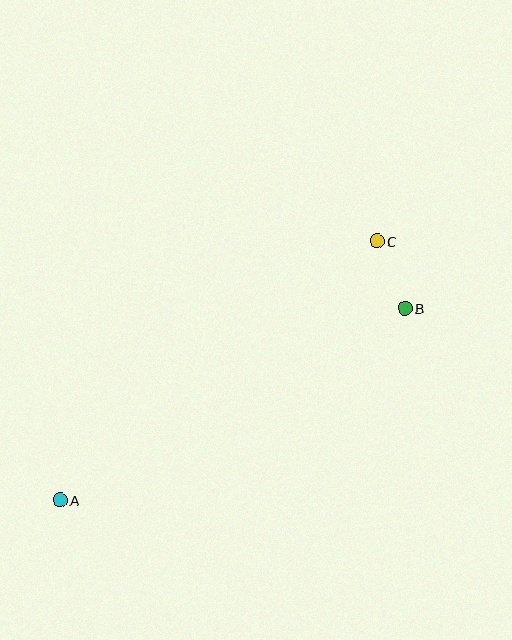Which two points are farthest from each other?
Points A and C are farthest from each other.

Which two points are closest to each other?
Points B and C are closest to each other.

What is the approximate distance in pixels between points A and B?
The distance between A and B is approximately 395 pixels.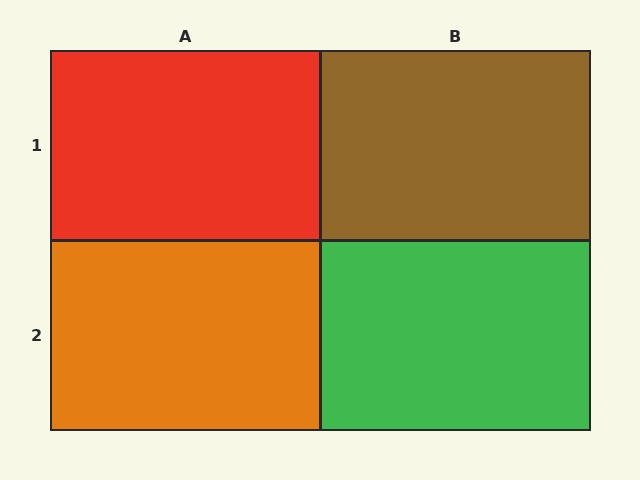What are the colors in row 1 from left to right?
Red, brown.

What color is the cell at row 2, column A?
Orange.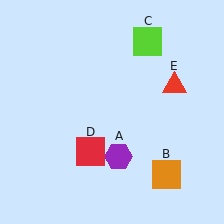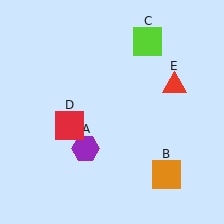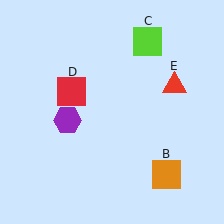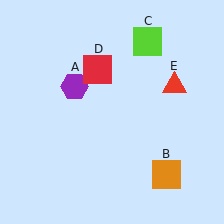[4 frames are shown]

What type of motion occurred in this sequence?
The purple hexagon (object A), red square (object D) rotated clockwise around the center of the scene.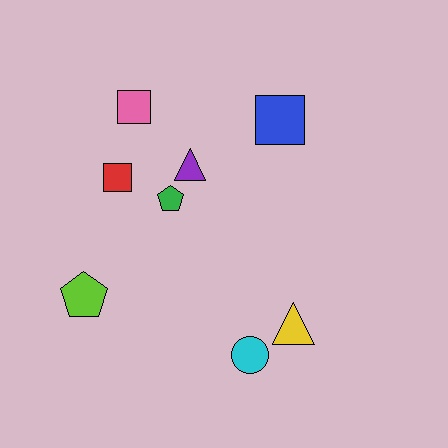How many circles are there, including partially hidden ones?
There is 1 circle.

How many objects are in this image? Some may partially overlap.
There are 8 objects.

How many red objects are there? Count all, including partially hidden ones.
There is 1 red object.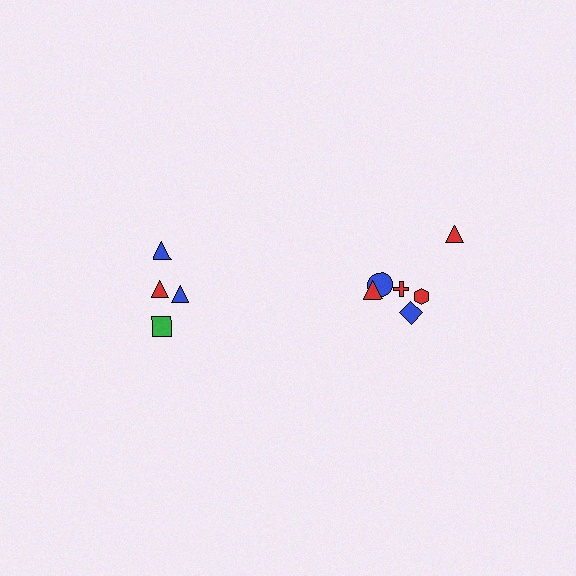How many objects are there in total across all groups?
There are 10 objects.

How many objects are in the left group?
There are 4 objects.